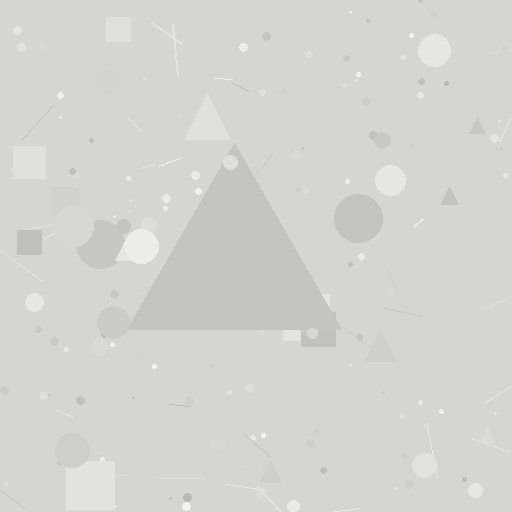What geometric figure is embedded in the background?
A triangle is embedded in the background.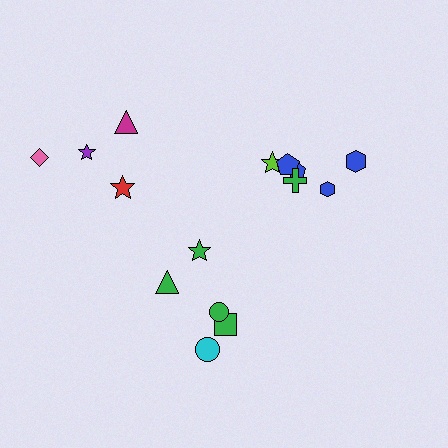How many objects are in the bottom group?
There are 5 objects.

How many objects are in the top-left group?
There are 4 objects.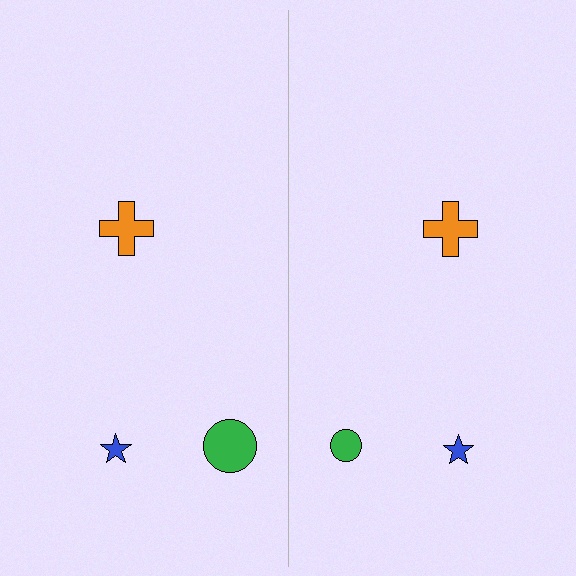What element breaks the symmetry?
The green circle on the right side has a different size than its mirror counterpart.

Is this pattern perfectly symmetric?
No, the pattern is not perfectly symmetric. The green circle on the right side has a different size than its mirror counterpart.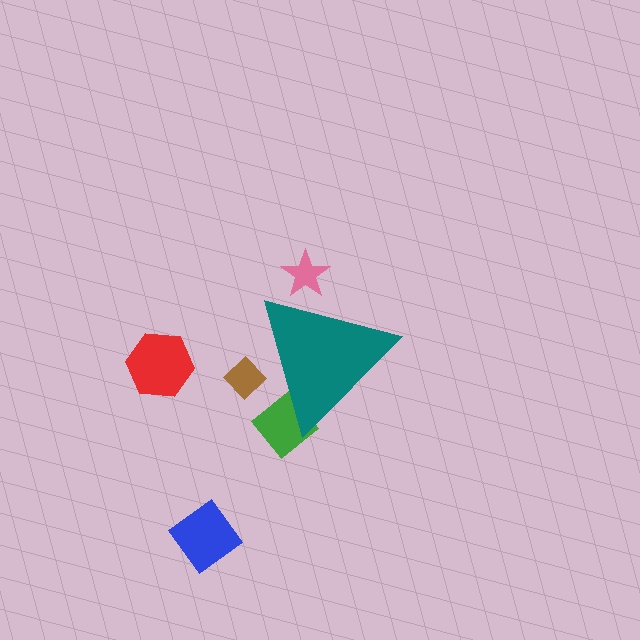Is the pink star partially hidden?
Yes, the pink star is partially hidden behind the teal triangle.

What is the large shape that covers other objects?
A teal triangle.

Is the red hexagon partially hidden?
No, the red hexagon is fully visible.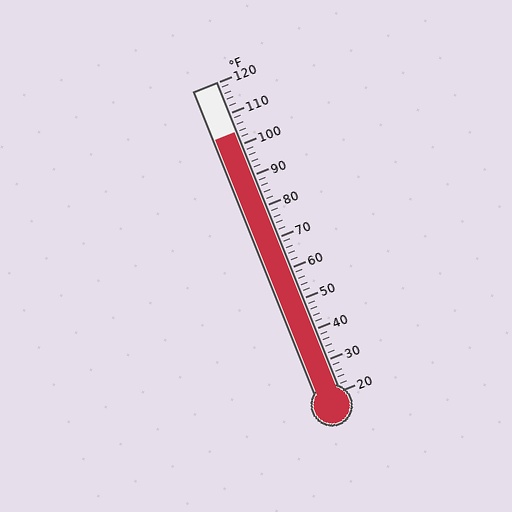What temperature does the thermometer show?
The thermometer shows approximately 104°F.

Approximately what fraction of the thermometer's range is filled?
The thermometer is filled to approximately 85% of its range.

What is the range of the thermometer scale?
The thermometer scale ranges from 20°F to 120°F.